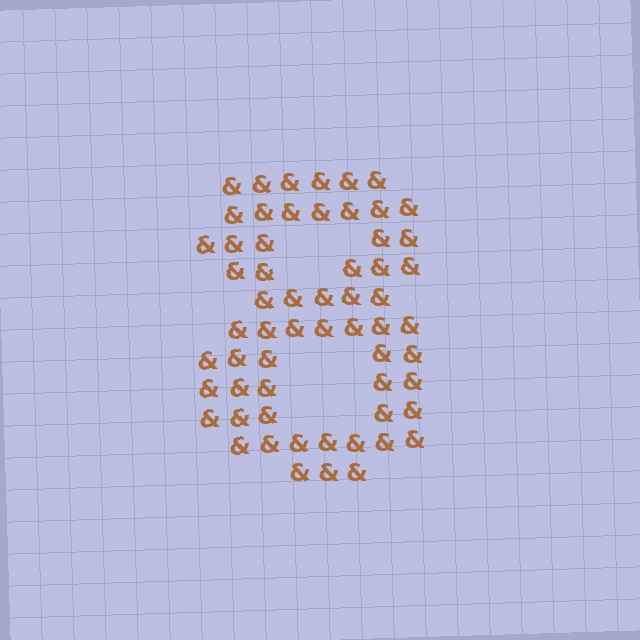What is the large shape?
The large shape is the digit 8.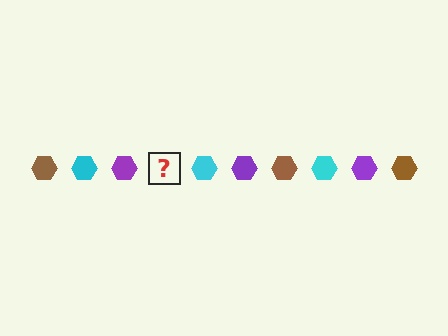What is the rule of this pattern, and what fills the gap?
The rule is that the pattern cycles through brown, cyan, purple hexagons. The gap should be filled with a brown hexagon.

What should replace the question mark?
The question mark should be replaced with a brown hexagon.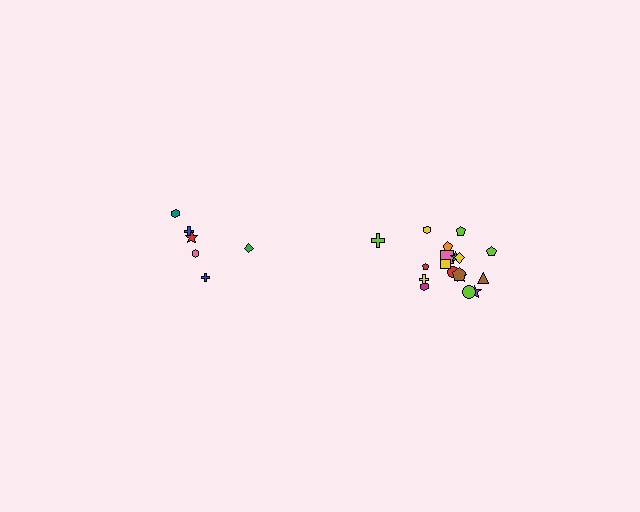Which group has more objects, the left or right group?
The right group.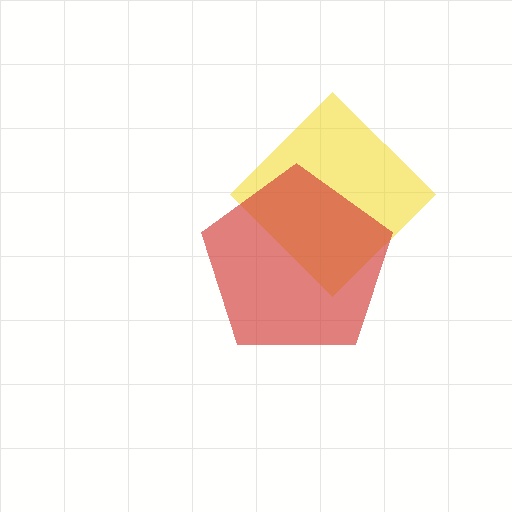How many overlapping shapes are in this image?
There are 2 overlapping shapes in the image.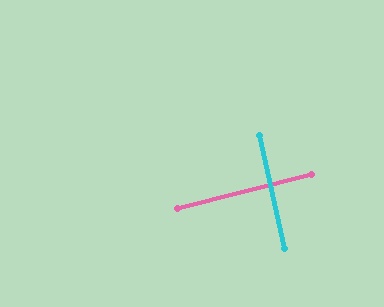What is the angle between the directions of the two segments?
Approximately 88 degrees.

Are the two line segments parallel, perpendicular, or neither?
Perpendicular — they meet at approximately 88°.